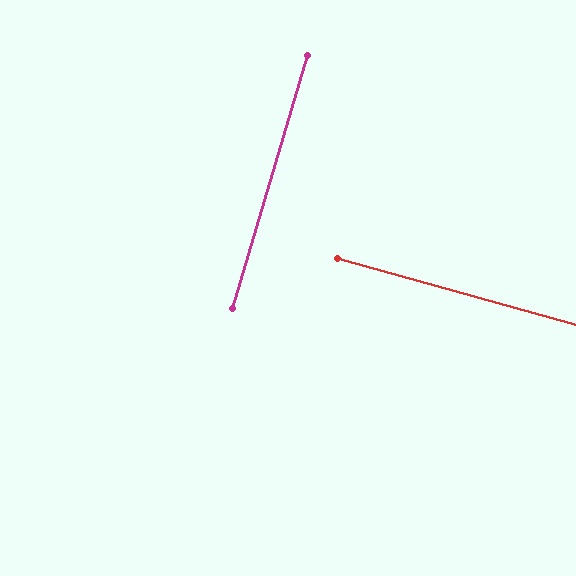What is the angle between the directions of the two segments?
Approximately 89 degrees.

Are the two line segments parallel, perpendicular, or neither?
Perpendicular — they meet at approximately 89°.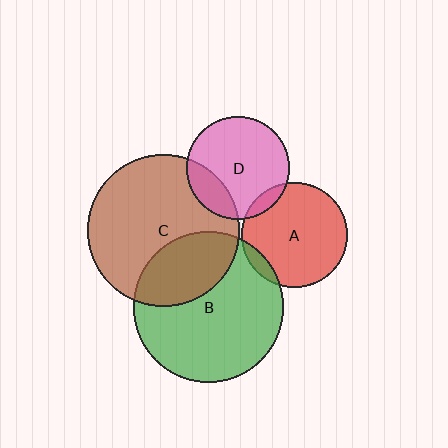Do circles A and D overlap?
Yes.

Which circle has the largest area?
Circle C (brown).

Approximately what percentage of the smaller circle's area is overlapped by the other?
Approximately 10%.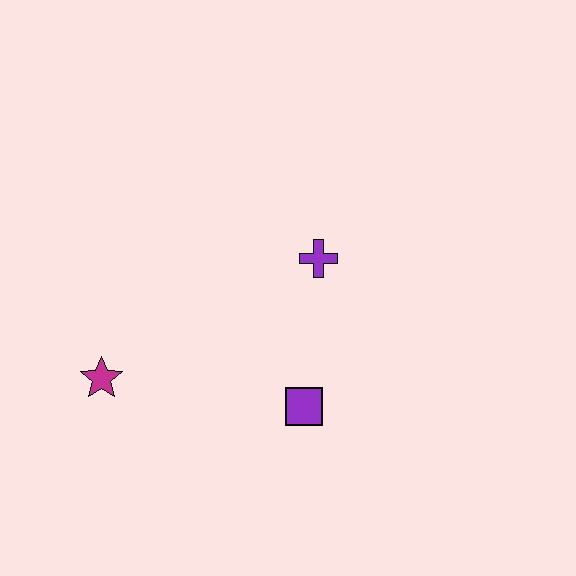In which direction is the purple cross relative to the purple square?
The purple cross is above the purple square.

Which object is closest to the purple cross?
The purple square is closest to the purple cross.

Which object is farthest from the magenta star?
The purple cross is farthest from the magenta star.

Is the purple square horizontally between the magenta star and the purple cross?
Yes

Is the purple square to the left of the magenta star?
No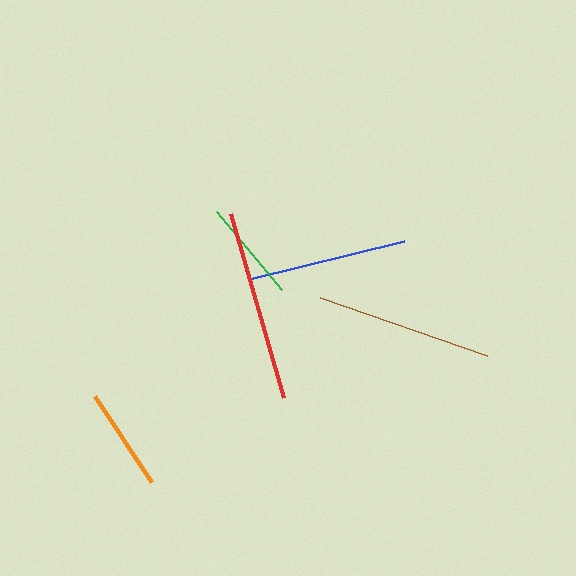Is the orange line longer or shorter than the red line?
The red line is longer than the orange line.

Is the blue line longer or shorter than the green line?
The blue line is longer than the green line.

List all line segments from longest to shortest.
From longest to shortest: red, brown, blue, orange, green.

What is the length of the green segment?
The green segment is approximately 102 pixels long.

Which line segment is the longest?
The red line is the longest at approximately 191 pixels.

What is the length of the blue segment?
The blue segment is approximately 160 pixels long.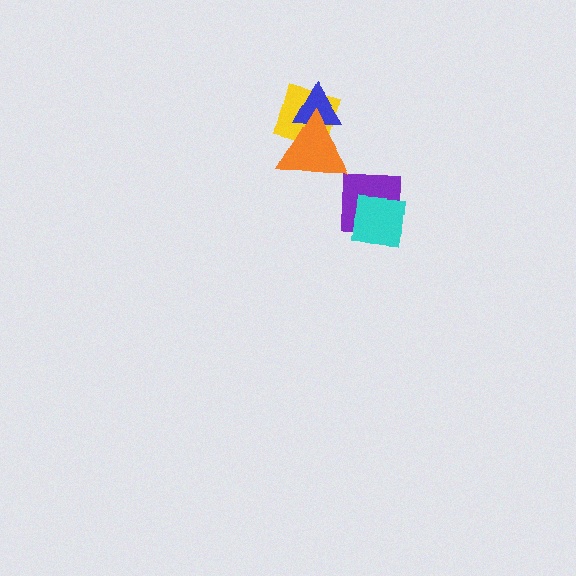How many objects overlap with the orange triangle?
2 objects overlap with the orange triangle.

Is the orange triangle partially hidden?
No, no other shape covers it.